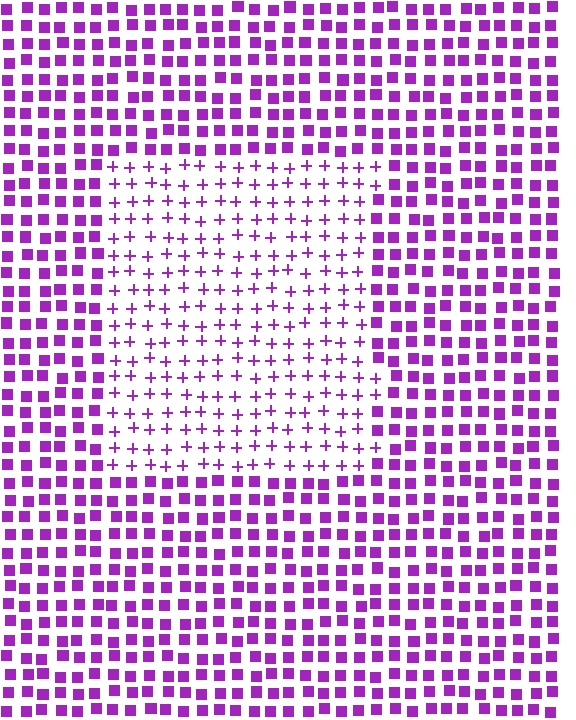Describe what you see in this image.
The image is filled with small purple elements arranged in a uniform grid. A rectangle-shaped region contains plus signs, while the surrounding area contains squares. The boundary is defined purely by the change in element shape.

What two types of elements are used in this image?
The image uses plus signs inside the rectangle region and squares outside it.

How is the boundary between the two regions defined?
The boundary is defined by a change in element shape: plus signs inside vs. squares outside. All elements share the same color and spacing.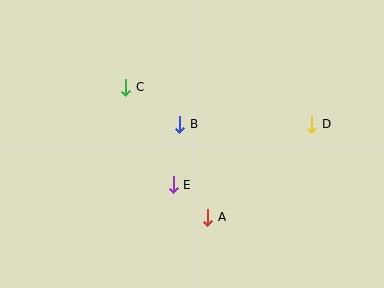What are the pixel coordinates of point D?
Point D is at (312, 124).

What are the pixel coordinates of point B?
Point B is at (180, 124).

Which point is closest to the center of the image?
Point B at (180, 124) is closest to the center.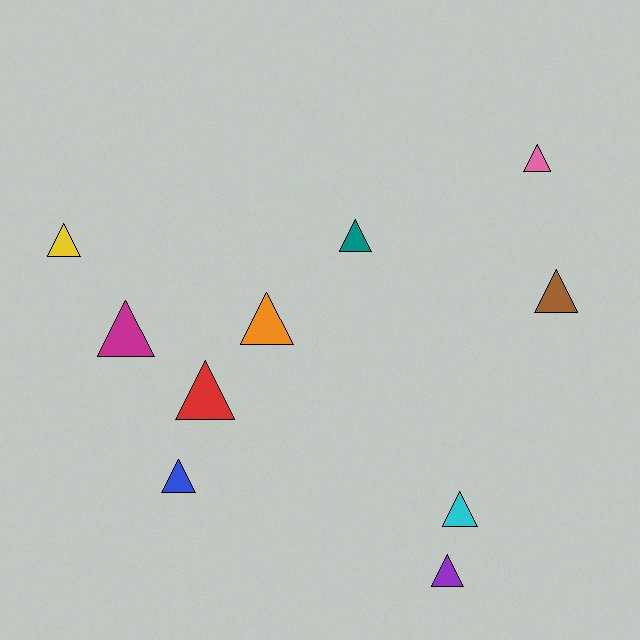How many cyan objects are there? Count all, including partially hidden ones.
There is 1 cyan object.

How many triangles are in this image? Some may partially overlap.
There are 10 triangles.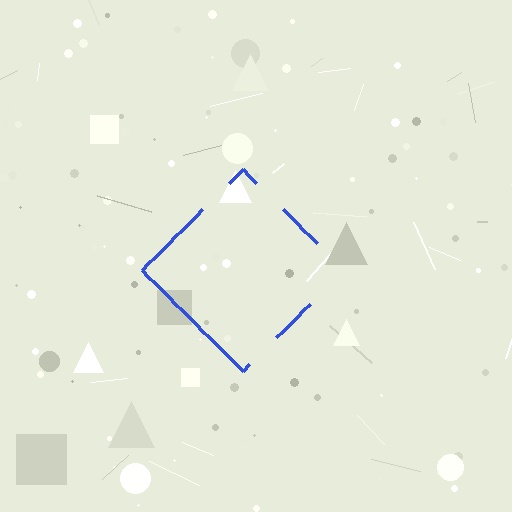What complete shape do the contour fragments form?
The contour fragments form a diamond.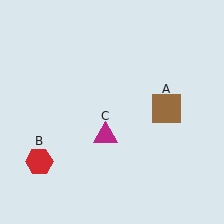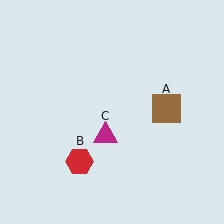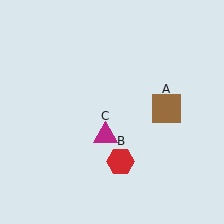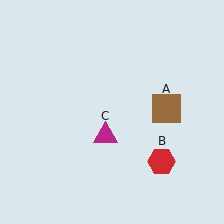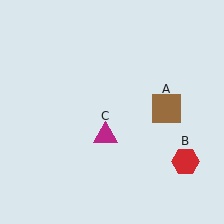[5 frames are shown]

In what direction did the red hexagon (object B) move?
The red hexagon (object B) moved right.